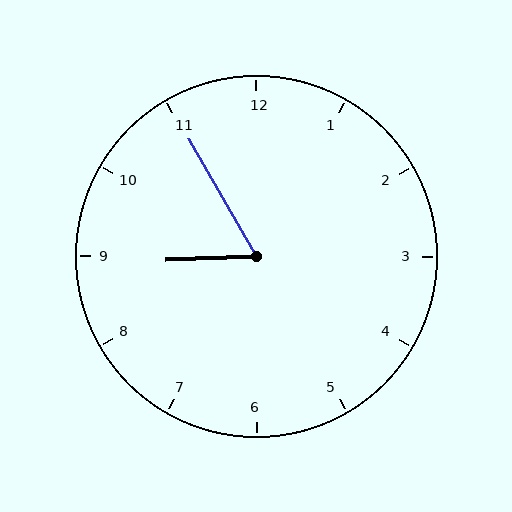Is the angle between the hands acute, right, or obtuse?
It is acute.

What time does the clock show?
8:55.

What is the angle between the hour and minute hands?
Approximately 62 degrees.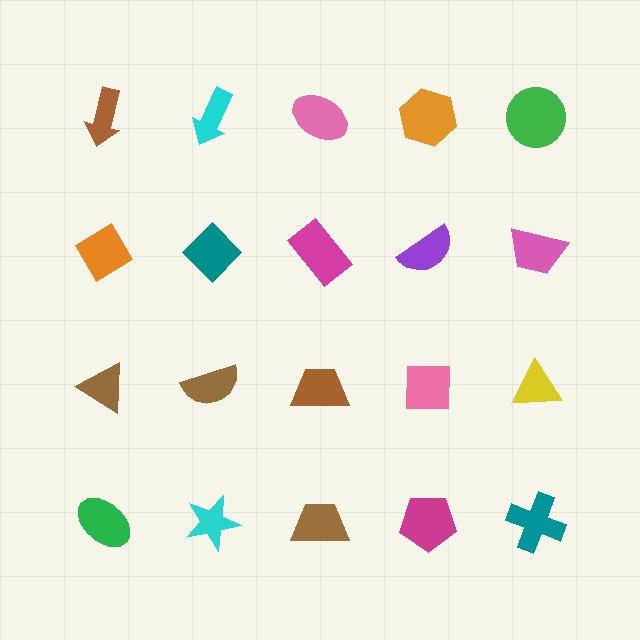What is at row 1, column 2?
A cyan arrow.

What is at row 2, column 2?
A teal diamond.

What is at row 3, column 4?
A pink square.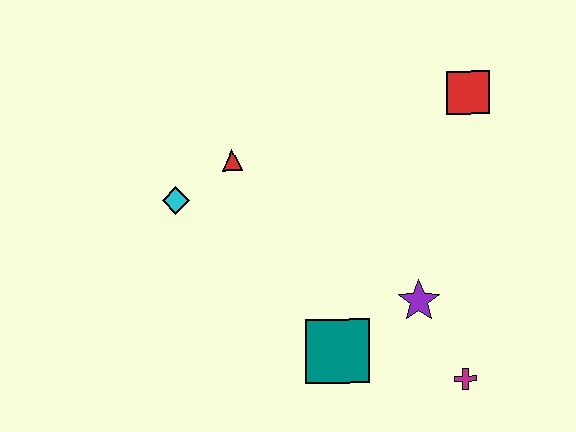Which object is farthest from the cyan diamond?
The magenta cross is farthest from the cyan diamond.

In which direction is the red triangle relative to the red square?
The red triangle is to the left of the red square.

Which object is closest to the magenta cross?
The purple star is closest to the magenta cross.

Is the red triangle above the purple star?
Yes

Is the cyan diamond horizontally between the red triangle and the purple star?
No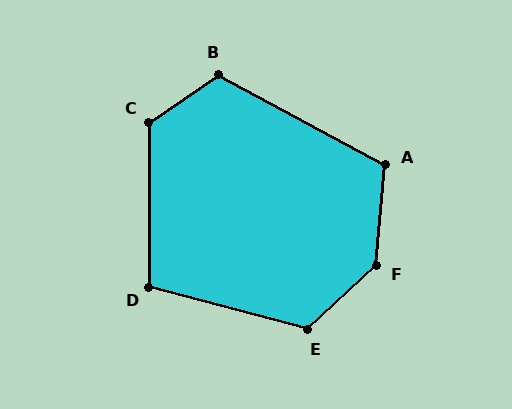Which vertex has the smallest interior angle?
D, at approximately 105 degrees.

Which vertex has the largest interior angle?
F, at approximately 138 degrees.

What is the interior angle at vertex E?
Approximately 122 degrees (obtuse).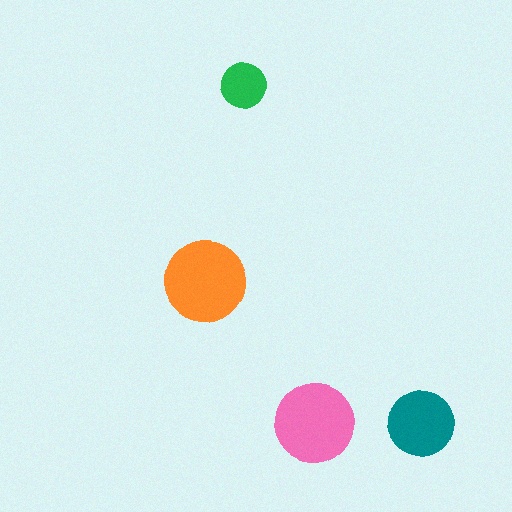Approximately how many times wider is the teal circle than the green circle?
About 1.5 times wider.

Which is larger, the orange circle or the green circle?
The orange one.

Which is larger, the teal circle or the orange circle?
The orange one.